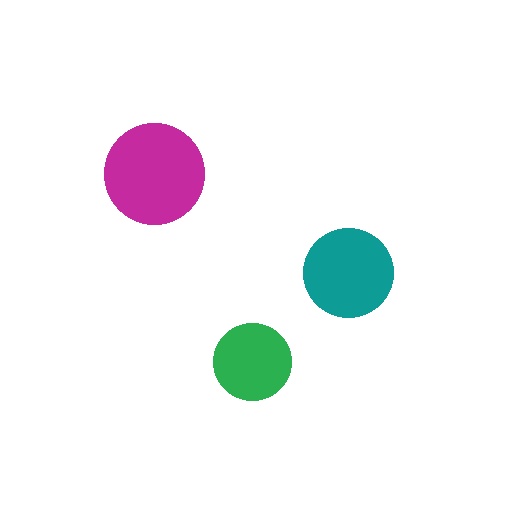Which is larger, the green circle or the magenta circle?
The magenta one.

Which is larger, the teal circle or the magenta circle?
The magenta one.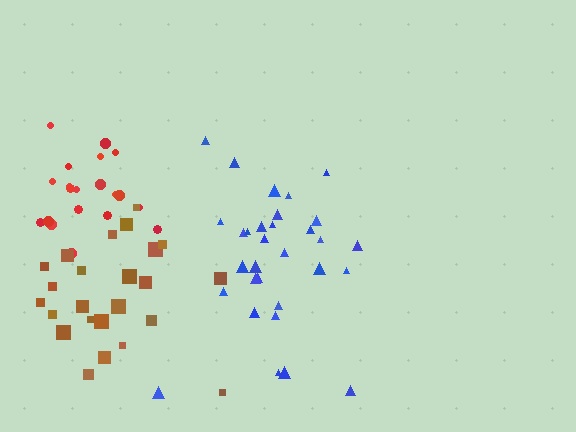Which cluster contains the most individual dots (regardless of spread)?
Blue (31).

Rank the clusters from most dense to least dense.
red, brown, blue.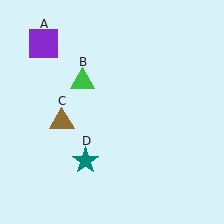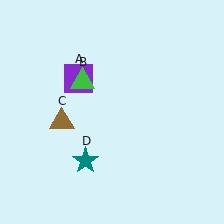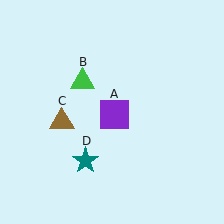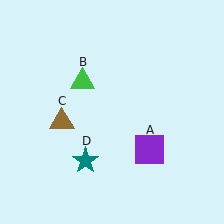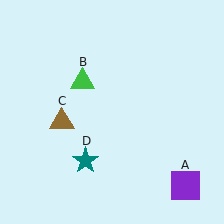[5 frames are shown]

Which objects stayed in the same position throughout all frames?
Green triangle (object B) and brown triangle (object C) and teal star (object D) remained stationary.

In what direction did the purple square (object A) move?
The purple square (object A) moved down and to the right.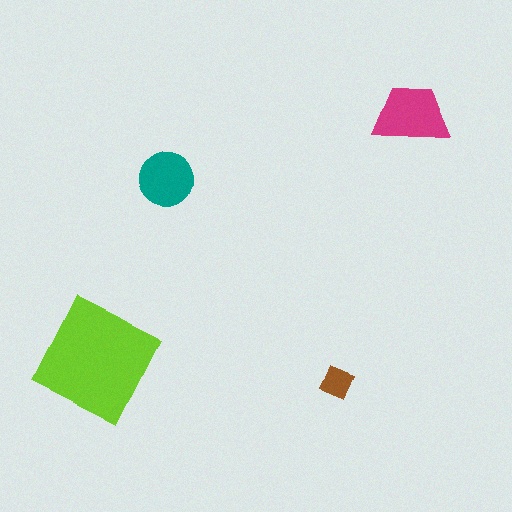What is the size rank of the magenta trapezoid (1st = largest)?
2nd.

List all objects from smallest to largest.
The brown diamond, the teal circle, the magenta trapezoid, the lime square.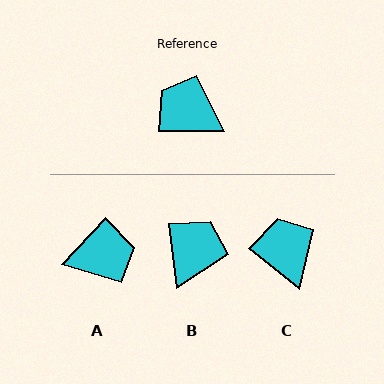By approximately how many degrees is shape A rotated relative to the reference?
Approximately 133 degrees clockwise.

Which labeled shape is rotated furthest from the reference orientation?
A, about 133 degrees away.